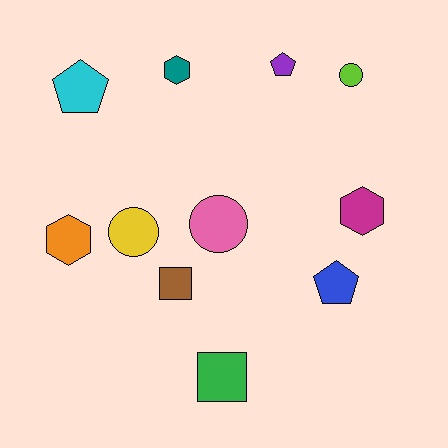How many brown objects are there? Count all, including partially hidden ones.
There is 1 brown object.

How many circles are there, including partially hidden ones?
There are 3 circles.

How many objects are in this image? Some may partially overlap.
There are 11 objects.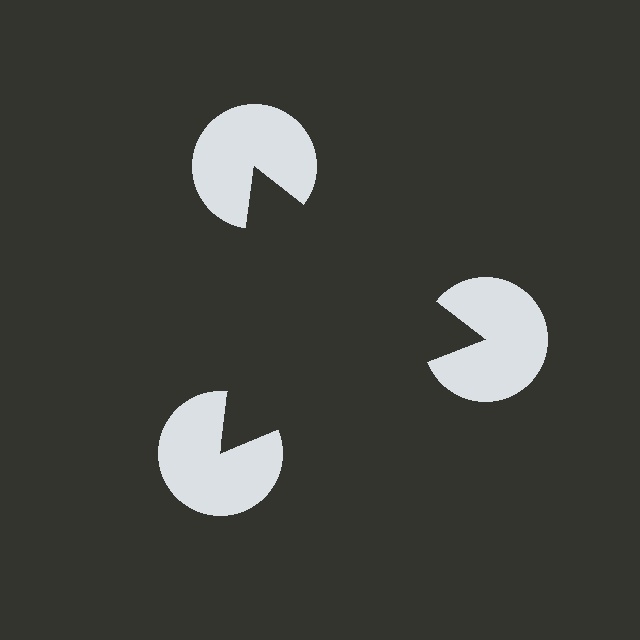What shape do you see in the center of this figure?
An illusory triangle — its edges are inferred from the aligned wedge cuts in the pac-man discs, not physically drawn.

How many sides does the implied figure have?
3 sides.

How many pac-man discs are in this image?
There are 3 — one at each vertex of the illusory triangle.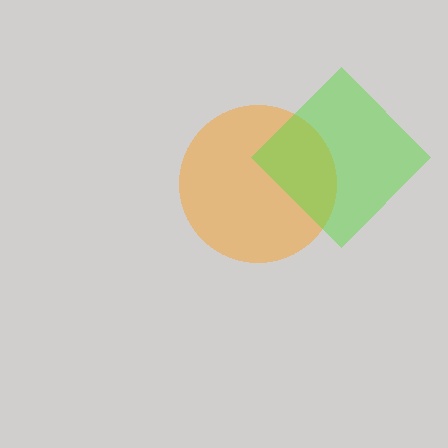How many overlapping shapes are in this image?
There are 2 overlapping shapes in the image.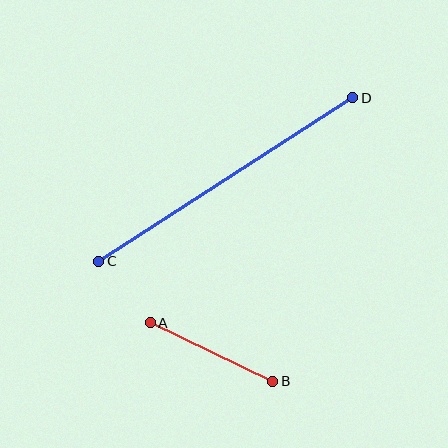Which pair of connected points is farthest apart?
Points C and D are farthest apart.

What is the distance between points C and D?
The distance is approximately 302 pixels.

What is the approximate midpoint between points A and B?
The midpoint is at approximately (211, 352) pixels.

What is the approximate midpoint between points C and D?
The midpoint is at approximately (226, 179) pixels.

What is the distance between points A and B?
The distance is approximately 136 pixels.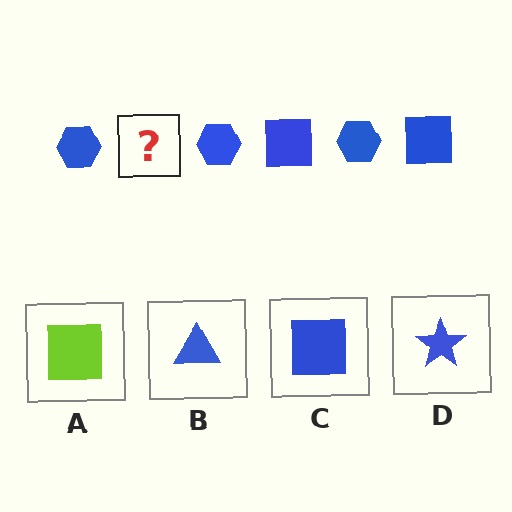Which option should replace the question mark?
Option C.